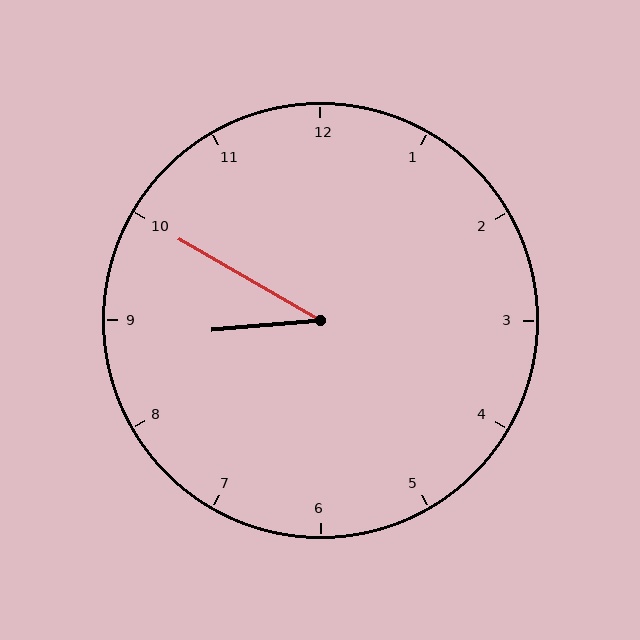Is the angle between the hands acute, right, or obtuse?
It is acute.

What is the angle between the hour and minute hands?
Approximately 35 degrees.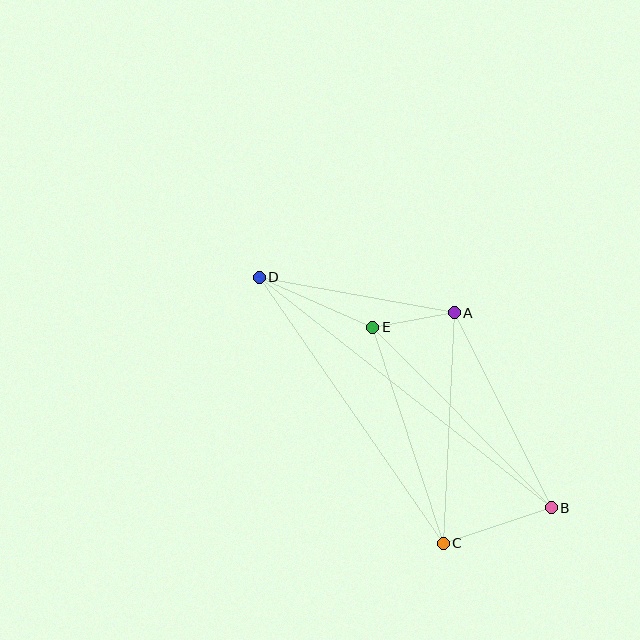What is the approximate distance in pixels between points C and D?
The distance between C and D is approximately 324 pixels.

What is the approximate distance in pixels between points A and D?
The distance between A and D is approximately 198 pixels.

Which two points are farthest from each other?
Points B and D are farthest from each other.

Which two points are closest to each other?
Points A and E are closest to each other.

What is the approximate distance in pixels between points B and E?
The distance between B and E is approximately 254 pixels.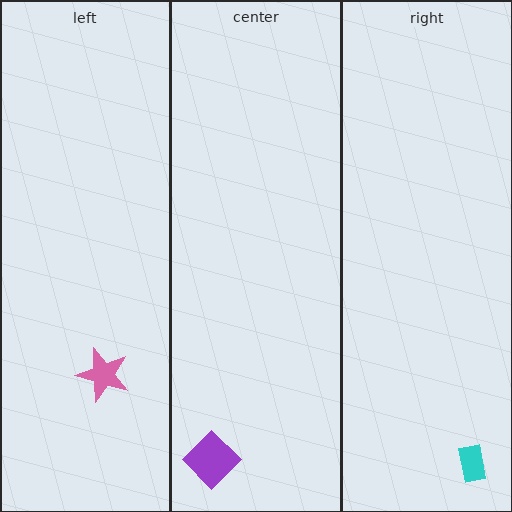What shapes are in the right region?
The cyan rectangle.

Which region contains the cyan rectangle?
The right region.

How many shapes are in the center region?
1.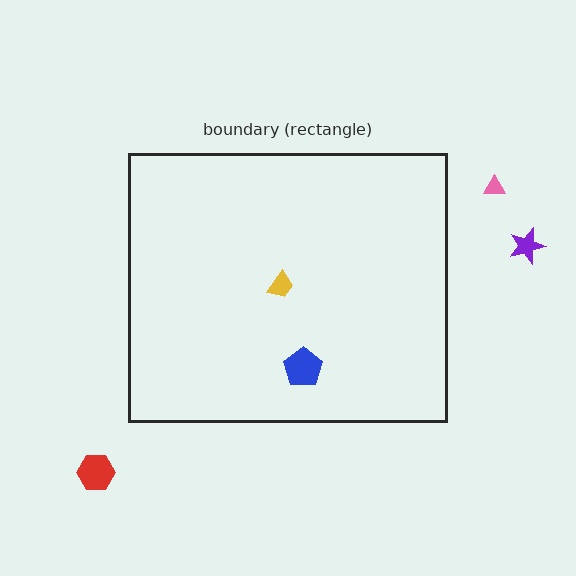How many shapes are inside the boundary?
2 inside, 3 outside.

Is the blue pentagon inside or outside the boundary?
Inside.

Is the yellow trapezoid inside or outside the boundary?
Inside.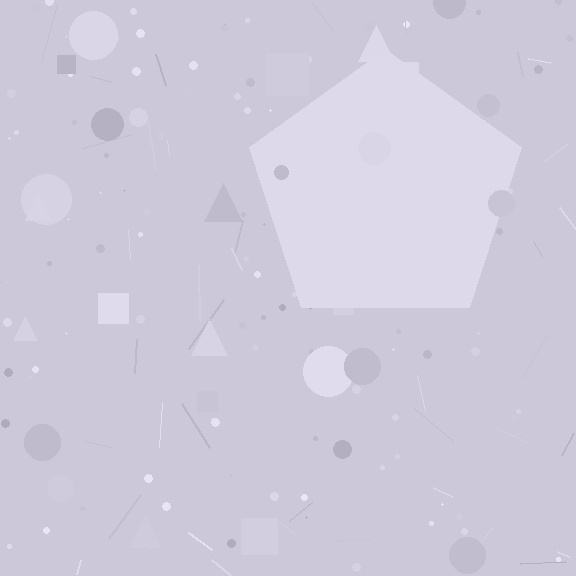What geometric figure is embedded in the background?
A pentagon is embedded in the background.